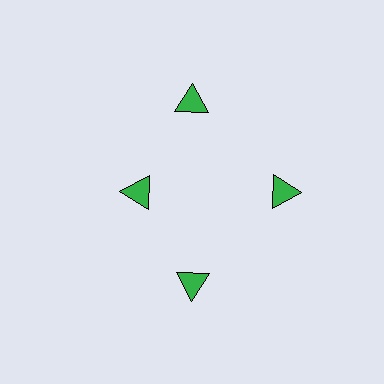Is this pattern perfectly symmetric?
No. The 4 green triangles are arranged in a ring, but one element near the 9 o'clock position is pulled inward toward the center, breaking the 4-fold rotational symmetry.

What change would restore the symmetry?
The symmetry would be restored by moving it outward, back onto the ring so that all 4 triangles sit at equal angles and equal distance from the center.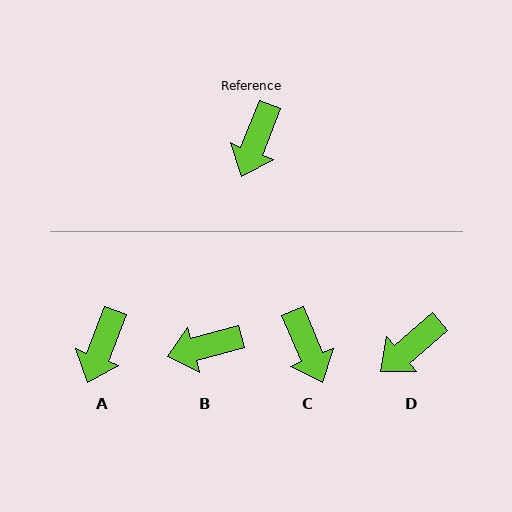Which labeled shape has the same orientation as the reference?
A.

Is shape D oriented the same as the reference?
No, it is off by about 28 degrees.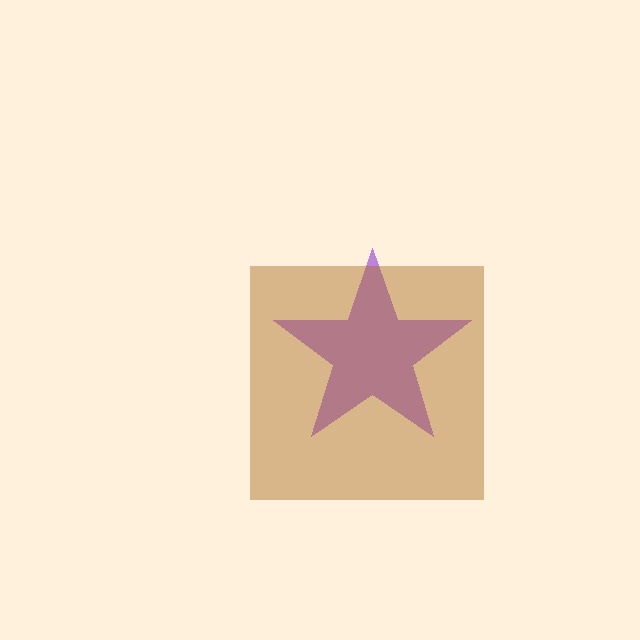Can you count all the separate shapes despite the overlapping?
Yes, there are 2 separate shapes.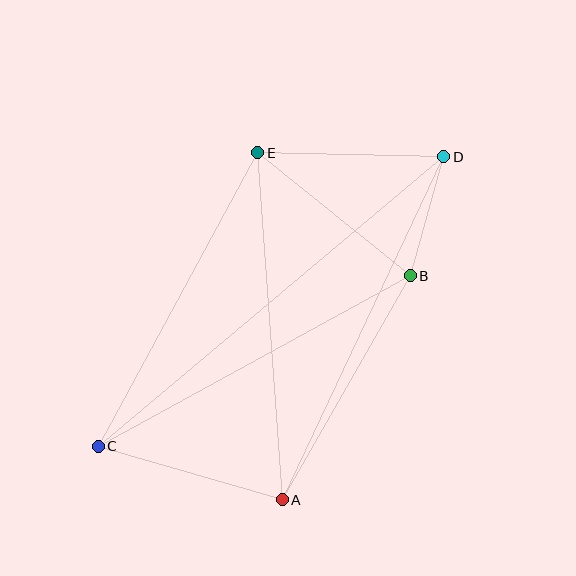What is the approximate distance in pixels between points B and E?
The distance between B and E is approximately 196 pixels.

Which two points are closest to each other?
Points B and D are closest to each other.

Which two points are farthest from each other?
Points C and D are farthest from each other.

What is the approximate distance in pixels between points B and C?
The distance between B and C is approximately 355 pixels.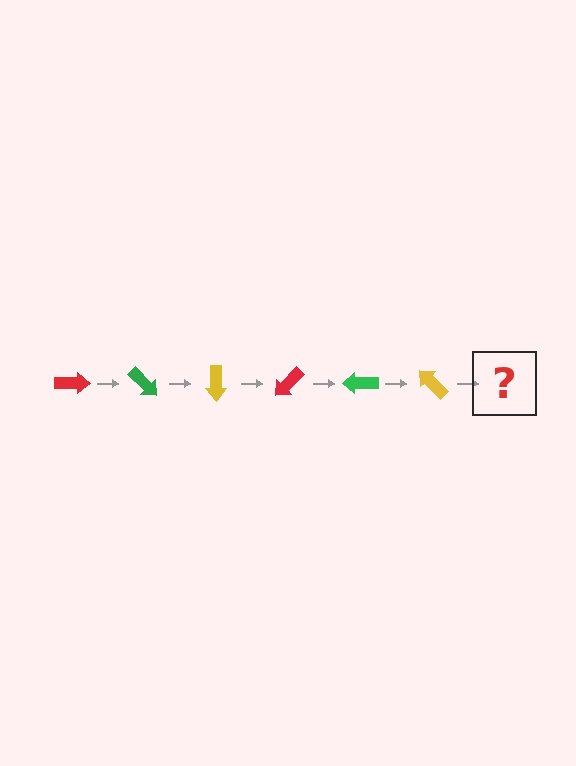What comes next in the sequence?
The next element should be a red arrow, rotated 270 degrees from the start.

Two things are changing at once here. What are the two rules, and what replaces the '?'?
The two rules are that it rotates 45 degrees each step and the color cycles through red, green, and yellow. The '?' should be a red arrow, rotated 270 degrees from the start.